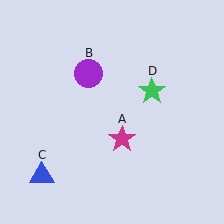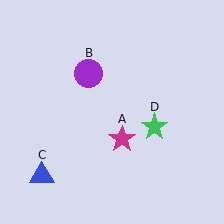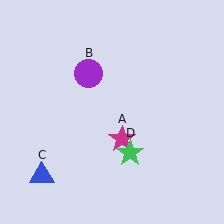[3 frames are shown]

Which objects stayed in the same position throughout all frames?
Magenta star (object A) and purple circle (object B) and blue triangle (object C) remained stationary.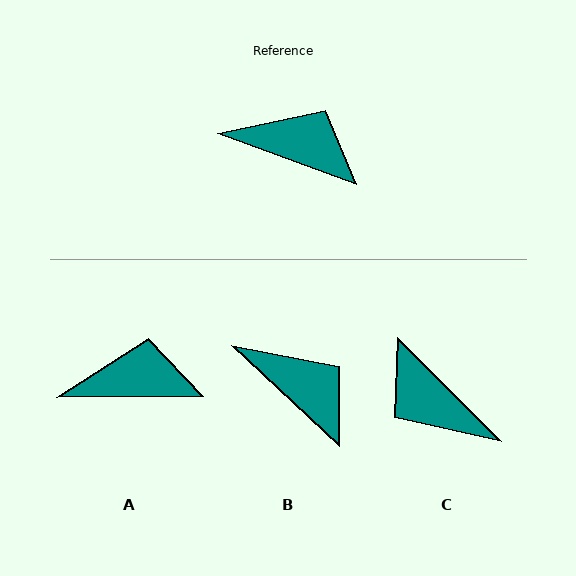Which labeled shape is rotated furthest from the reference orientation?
C, about 155 degrees away.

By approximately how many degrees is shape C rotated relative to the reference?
Approximately 155 degrees counter-clockwise.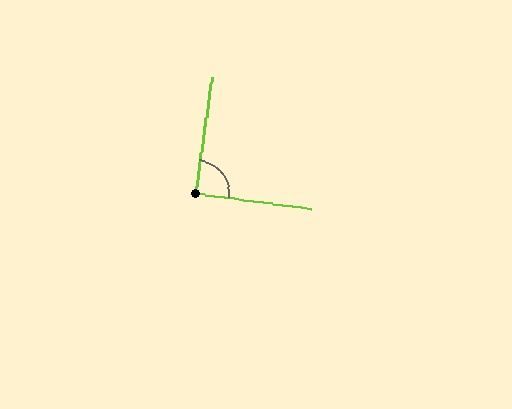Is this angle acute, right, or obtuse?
It is approximately a right angle.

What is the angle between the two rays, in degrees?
Approximately 89 degrees.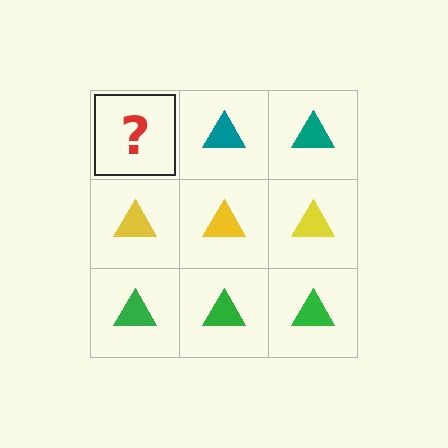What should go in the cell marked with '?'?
The missing cell should contain a teal triangle.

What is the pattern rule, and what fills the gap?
The rule is that each row has a consistent color. The gap should be filled with a teal triangle.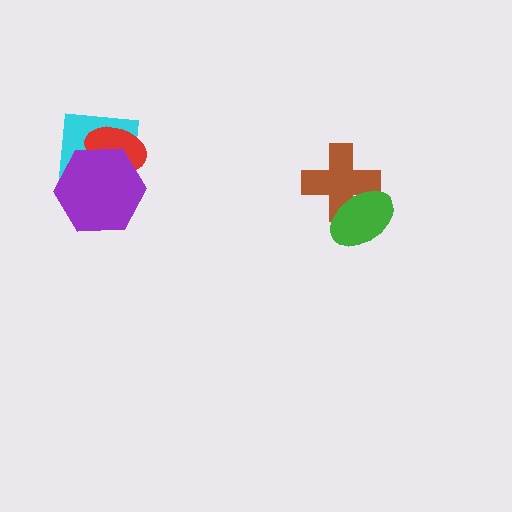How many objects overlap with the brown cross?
1 object overlaps with the brown cross.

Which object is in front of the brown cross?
The green ellipse is in front of the brown cross.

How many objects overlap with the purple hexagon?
2 objects overlap with the purple hexagon.